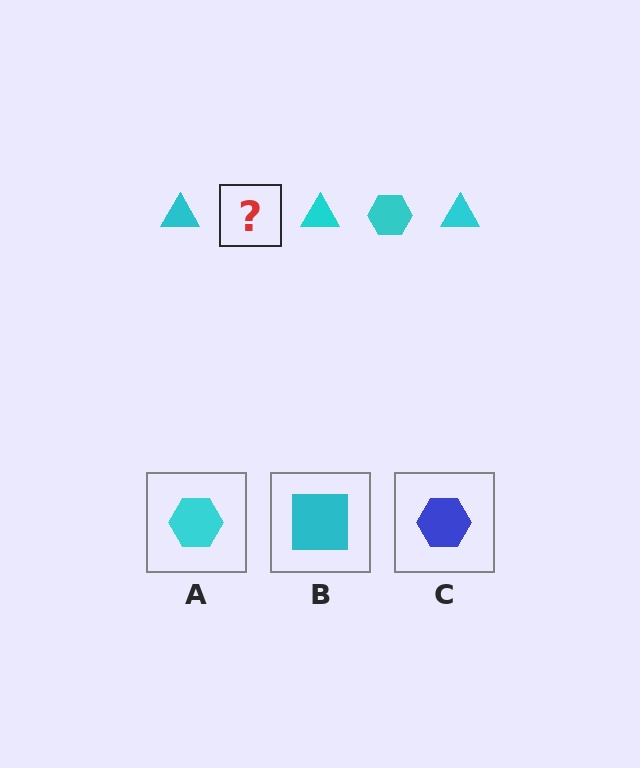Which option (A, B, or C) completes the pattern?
A.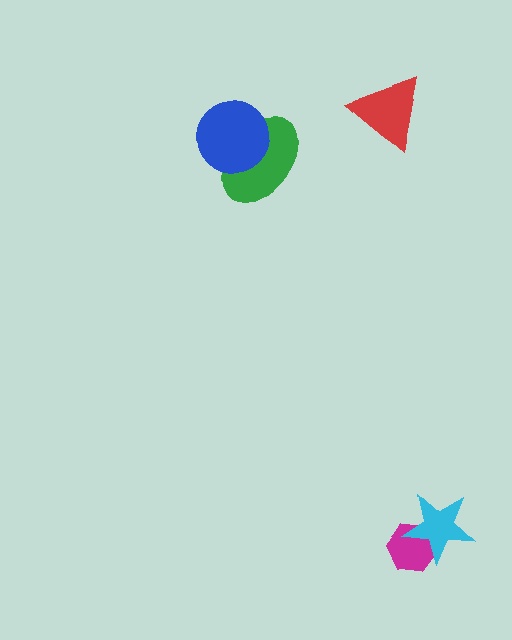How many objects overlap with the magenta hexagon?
1 object overlaps with the magenta hexagon.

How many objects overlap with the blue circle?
1 object overlaps with the blue circle.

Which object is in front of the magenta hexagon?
The cyan star is in front of the magenta hexagon.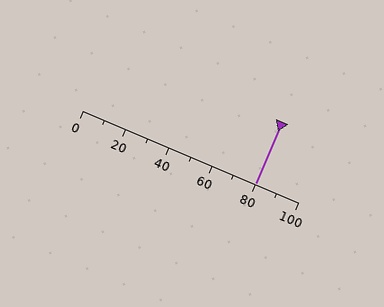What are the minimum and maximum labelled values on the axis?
The axis runs from 0 to 100.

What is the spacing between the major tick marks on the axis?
The major ticks are spaced 20 apart.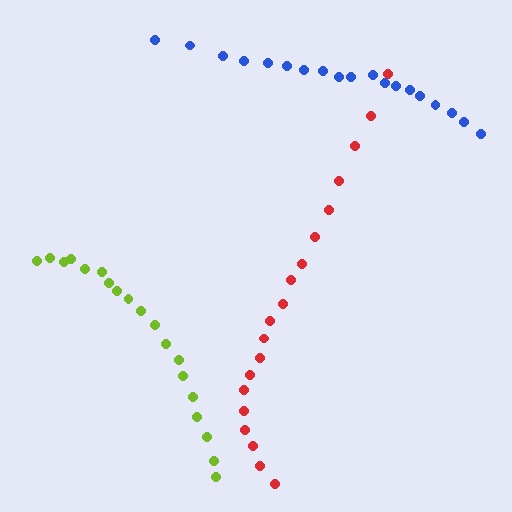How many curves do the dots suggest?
There are 3 distinct paths.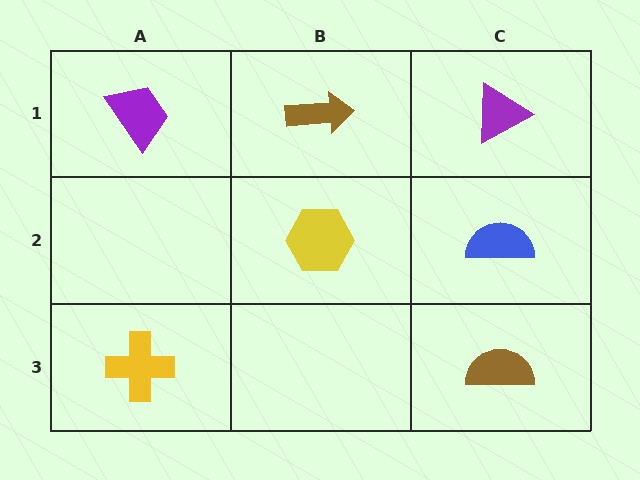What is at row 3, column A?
A yellow cross.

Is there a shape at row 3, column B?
No, that cell is empty.